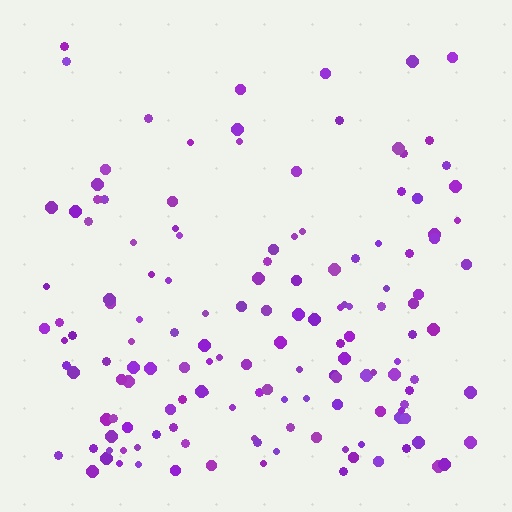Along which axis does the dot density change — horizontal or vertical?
Vertical.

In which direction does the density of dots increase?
From top to bottom, with the bottom side densest.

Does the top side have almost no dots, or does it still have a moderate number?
Still a moderate number, just noticeably fewer than the bottom.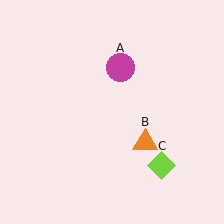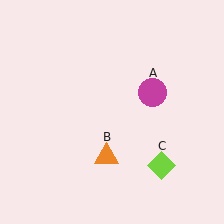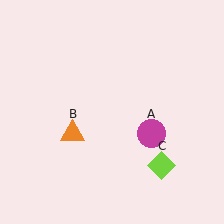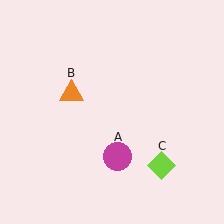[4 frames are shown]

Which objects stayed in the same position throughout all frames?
Lime diamond (object C) remained stationary.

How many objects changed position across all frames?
2 objects changed position: magenta circle (object A), orange triangle (object B).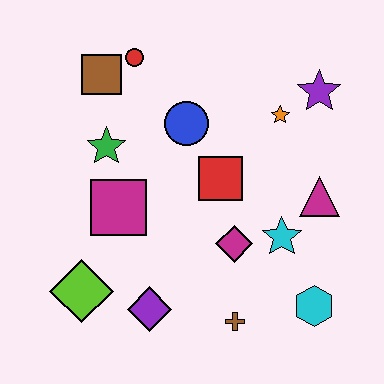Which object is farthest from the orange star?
The lime diamond is farthest from the orange star.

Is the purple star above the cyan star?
Yes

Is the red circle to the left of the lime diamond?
No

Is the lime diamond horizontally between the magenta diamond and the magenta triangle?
No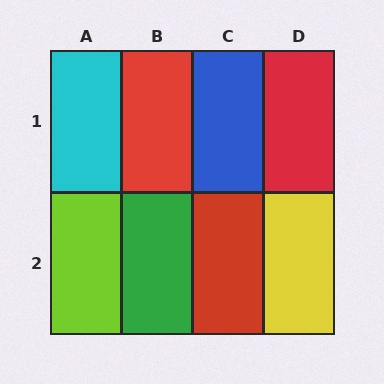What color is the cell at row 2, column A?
Lime.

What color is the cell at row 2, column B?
Green.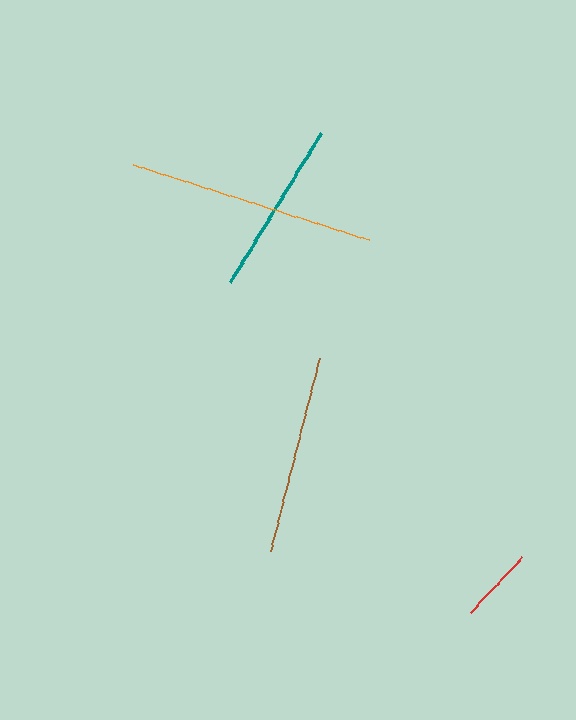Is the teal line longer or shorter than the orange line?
The orange line is longer than the teal line.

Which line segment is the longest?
The orange line is the longest at approximately 248 pixels.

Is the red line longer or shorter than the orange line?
The orange line is longer than the red line.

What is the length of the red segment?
The red segment is approximately 76 pixels long.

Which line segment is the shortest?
The red line is the shortest at approximately 76 pixels.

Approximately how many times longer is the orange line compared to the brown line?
The orange line is approximately 1.2 times the length of the brown line.